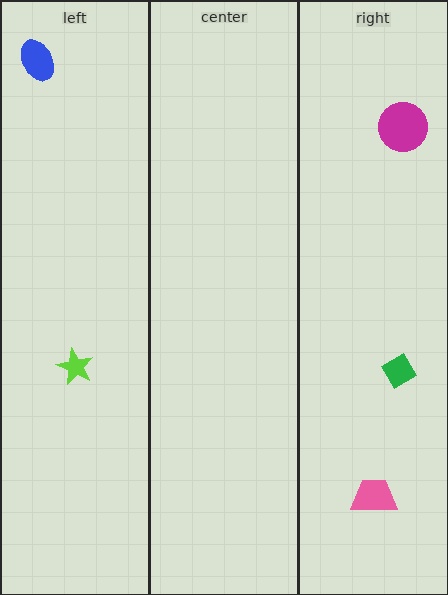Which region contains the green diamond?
The right region.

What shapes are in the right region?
The green diamond, the magenta circle, the pink trapezoid.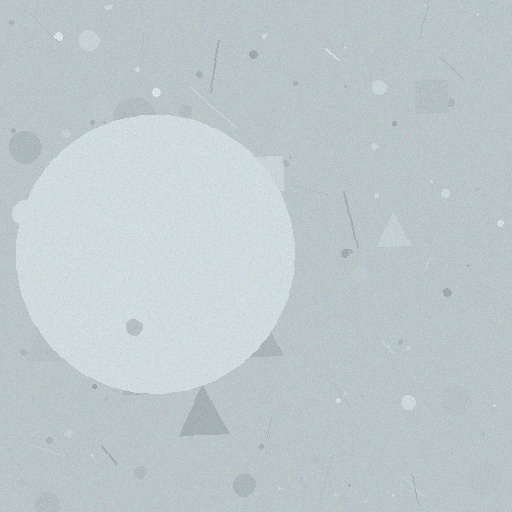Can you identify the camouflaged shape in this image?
The camouflaged shape is a circle.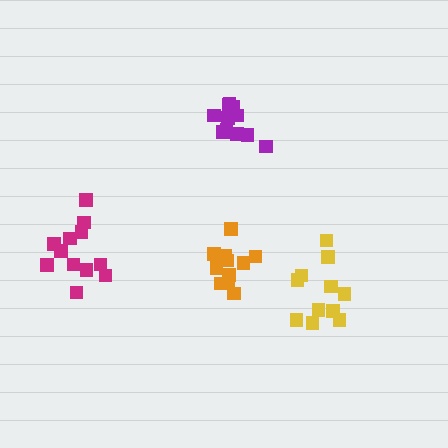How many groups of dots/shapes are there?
There are 4 groups.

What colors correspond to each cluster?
The clusters are colored: yellow, orange, purple, magenta.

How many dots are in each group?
Group 1: 11 dots, Group 2: 11 dots, Group 3: 11 dots, Group 4: 12 dots (45 total).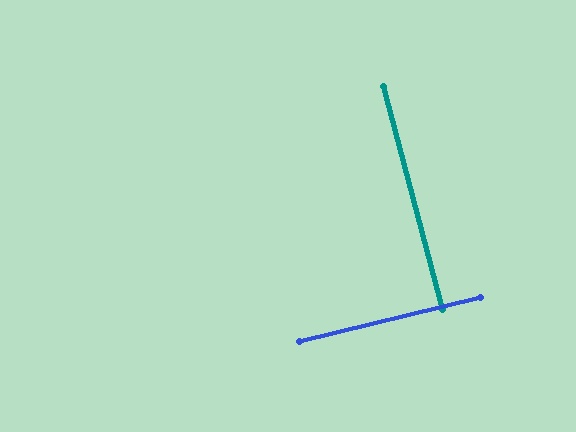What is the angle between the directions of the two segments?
Approximately 89 degrees.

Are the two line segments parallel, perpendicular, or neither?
Perpendicular — they meet at approximately 89°.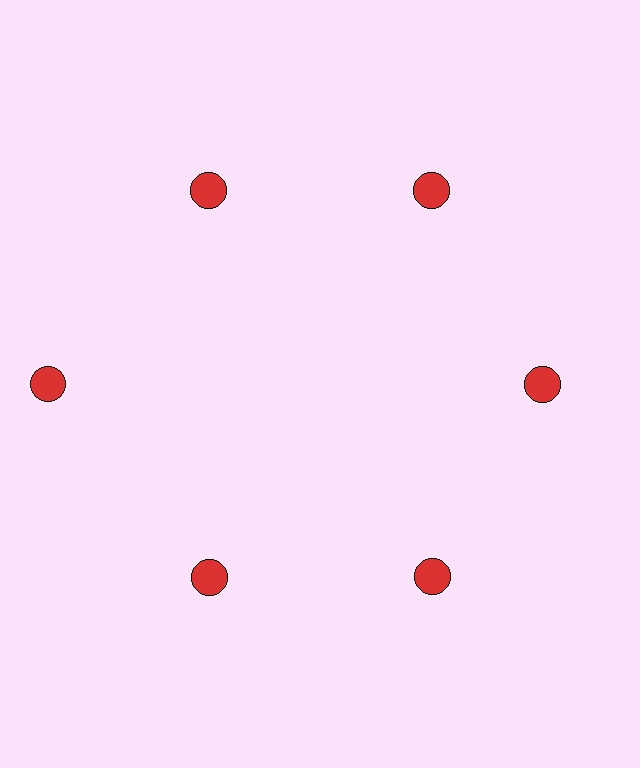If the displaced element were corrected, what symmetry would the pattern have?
It would have 6-fold rotational symmetry — the pattern would map onto itself every 60 degrees.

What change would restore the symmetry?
The symmetry would be restored by moving it inward, back onto the ring so that all 6 circles sit at equal angles and equal distance from the center.